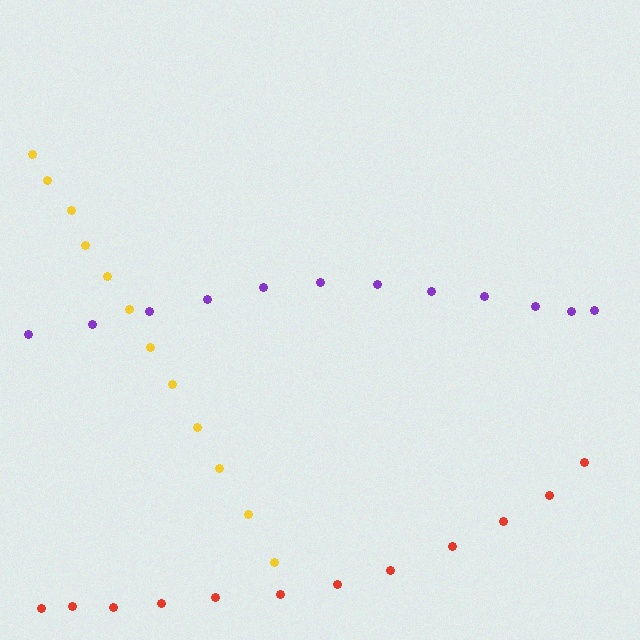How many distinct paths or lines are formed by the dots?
There are 3 distinct paths.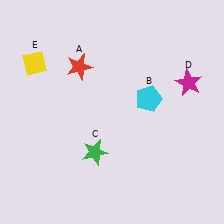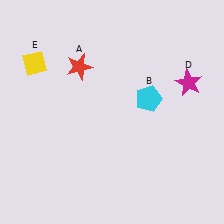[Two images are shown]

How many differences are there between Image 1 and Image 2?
There is 1 difference between the two images.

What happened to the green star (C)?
The green star (C) was removed in Image 2. It was in the bottom-left area of Image 1.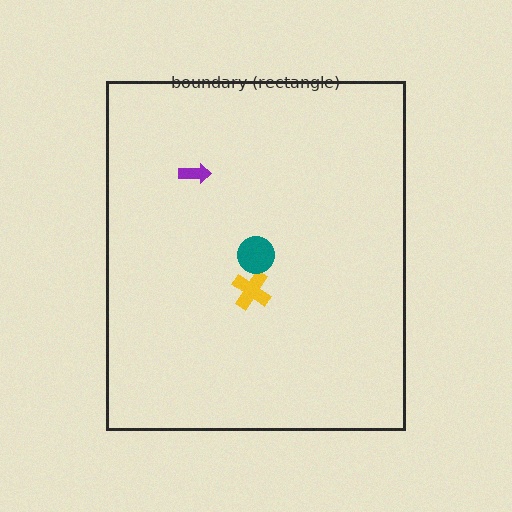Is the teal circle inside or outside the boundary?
Inside.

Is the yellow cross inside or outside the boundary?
Inside.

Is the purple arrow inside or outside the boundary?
Inside.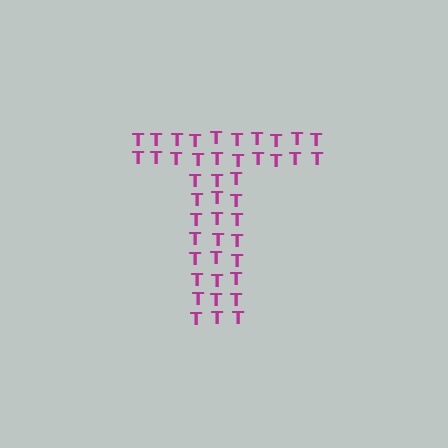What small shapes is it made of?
It is made of small letter T's.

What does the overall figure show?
The overall figure shows the letter T.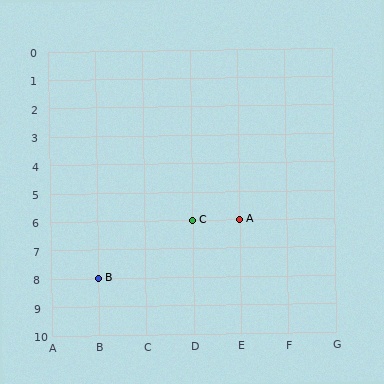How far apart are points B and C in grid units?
Points B and C are 2 columns and 2 rows apart (about 2.8 grid units diagonally).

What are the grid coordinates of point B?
Point B is at grid coordinates (B, 8).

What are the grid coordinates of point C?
Point C is at grid coordinates (D, 6).